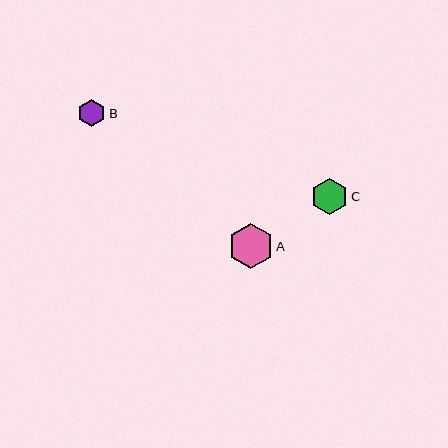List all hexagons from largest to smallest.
From largest to smallest: A, C, B.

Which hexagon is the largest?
Hexagon A is the largest with a size of approximately 45 pixels.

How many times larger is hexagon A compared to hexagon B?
Hexagon A is approximately 1.6 times the size of hexagon B.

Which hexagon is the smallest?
Hexagon B is the smallest with a size of approximately 28 pixels.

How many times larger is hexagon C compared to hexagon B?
Hexagon C is approximately 1.3 times the size of hexagon B.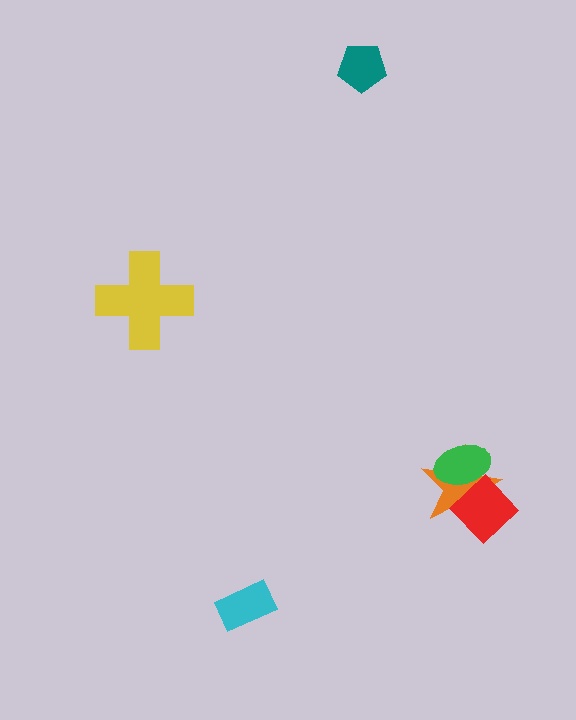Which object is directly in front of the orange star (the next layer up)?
The green ellipse is directly in front of the orange star.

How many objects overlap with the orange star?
2 objects overlap with the orange star.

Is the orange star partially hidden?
Yes, it is partially covered by another shape.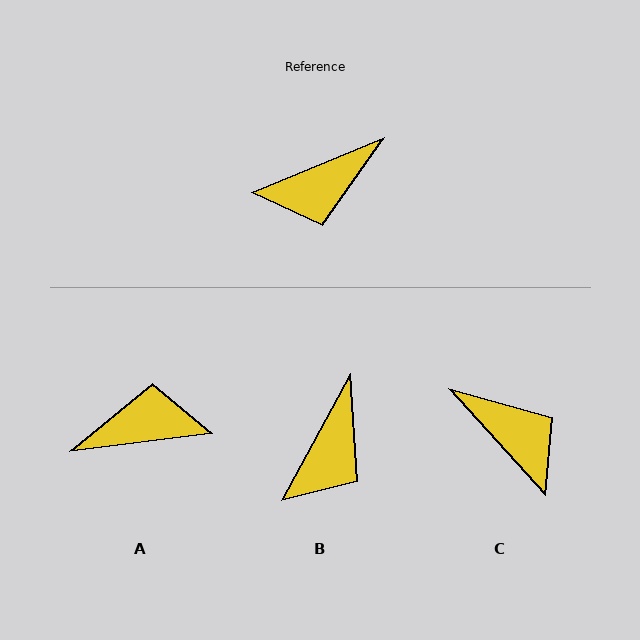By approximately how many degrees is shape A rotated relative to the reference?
Approximately 165 degrees counter-clockwise.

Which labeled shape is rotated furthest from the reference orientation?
A, about 165 degrees away.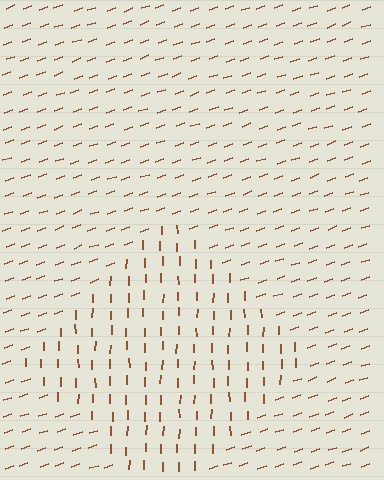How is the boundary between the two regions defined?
The boundary is defined purely by a change in line orientation (approximately 70 degrees difference). All lines are the same color and thickness.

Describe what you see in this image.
The image is filled with small brown line segments. A diamond region in the image has lines oriented differently from the surrounding lines, creating a visible texture boundary.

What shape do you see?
I see a diamond.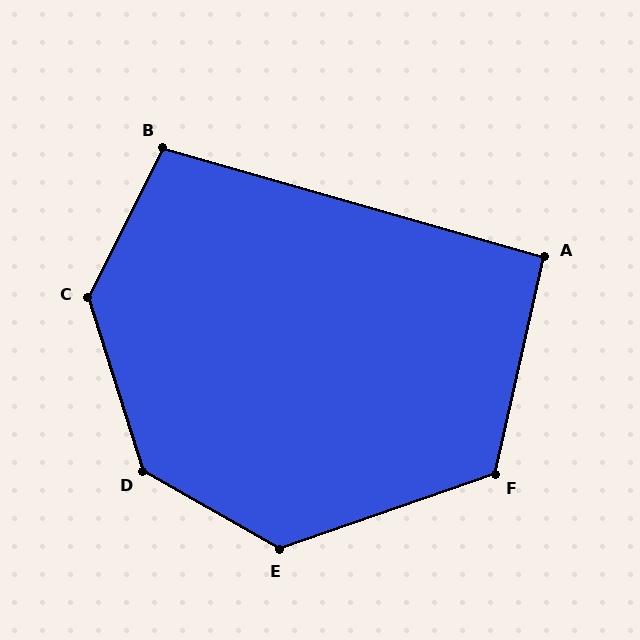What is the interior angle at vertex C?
Approximately 136 degrees (obtuse).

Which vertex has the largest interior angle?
D, at approximately 137 degrees.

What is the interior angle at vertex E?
Approximately 131 degrees (obtuse).